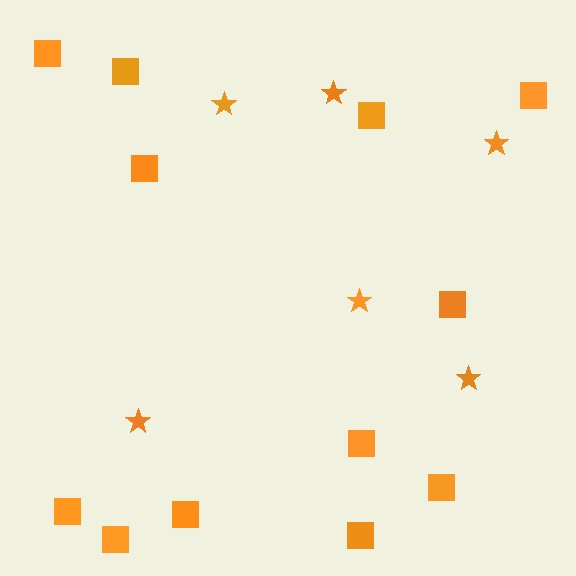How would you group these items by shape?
There are 2 groups: one group of stars (6) and one group of squares (12).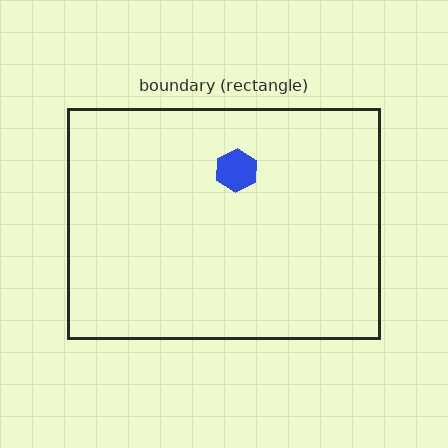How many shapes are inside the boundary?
1 inside, 0 outside.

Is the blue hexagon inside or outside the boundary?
Inside.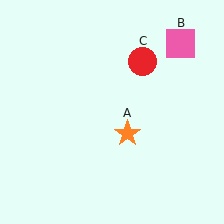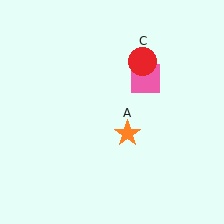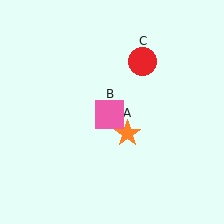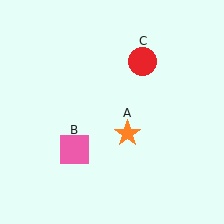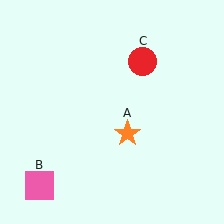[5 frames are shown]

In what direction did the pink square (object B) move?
The pink square (object B) moved down and to the left.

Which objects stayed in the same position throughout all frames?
Orange star (object A) and red circle (object C) remained stationary.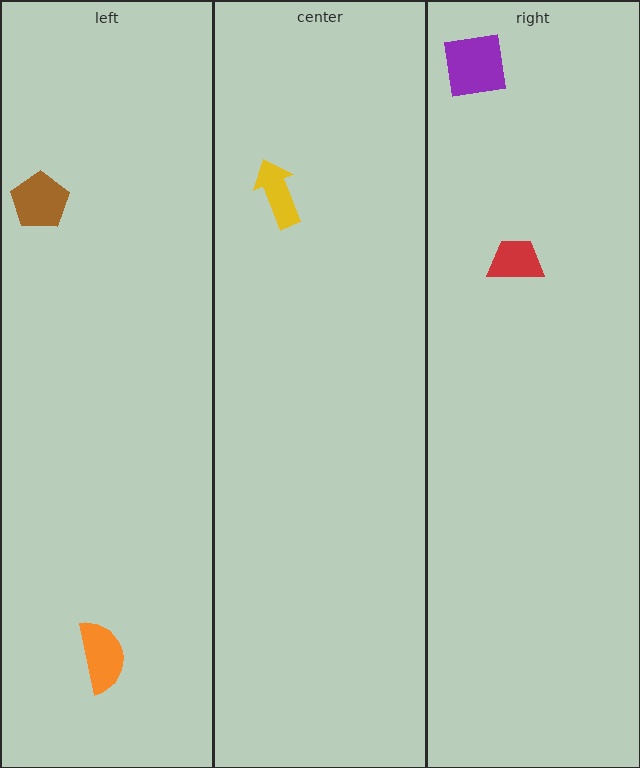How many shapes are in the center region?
1.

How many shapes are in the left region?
2.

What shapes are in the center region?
The yellow arrow.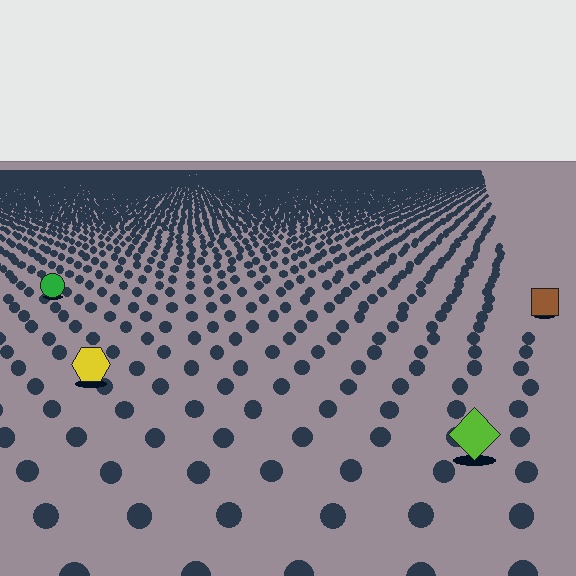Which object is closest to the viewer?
The lime diamond is closest. The texture marks near it are larger and more spread out.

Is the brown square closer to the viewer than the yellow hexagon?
No. The yellow hexagon is closer — you can tell from the texture gradient: the ground texture is coarser near it.